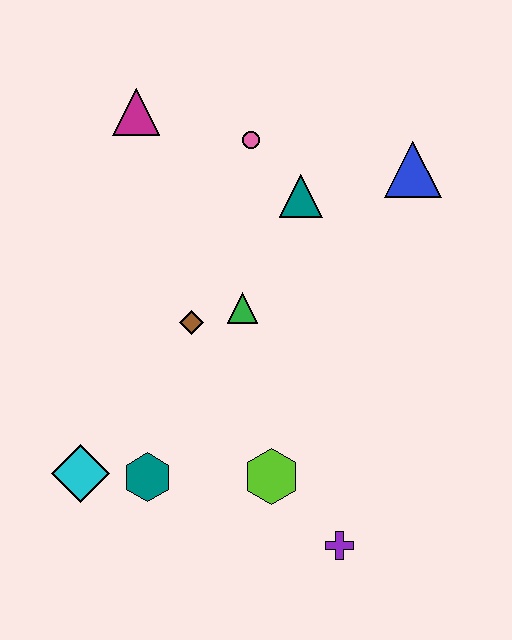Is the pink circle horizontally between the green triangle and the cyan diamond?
No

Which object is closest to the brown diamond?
The green triangle is closest to the brown diamond.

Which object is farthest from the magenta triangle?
The purple cross is farthest from the magenta triangle.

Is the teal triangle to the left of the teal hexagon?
No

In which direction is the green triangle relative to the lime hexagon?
The green triangle is above the lime hexagon.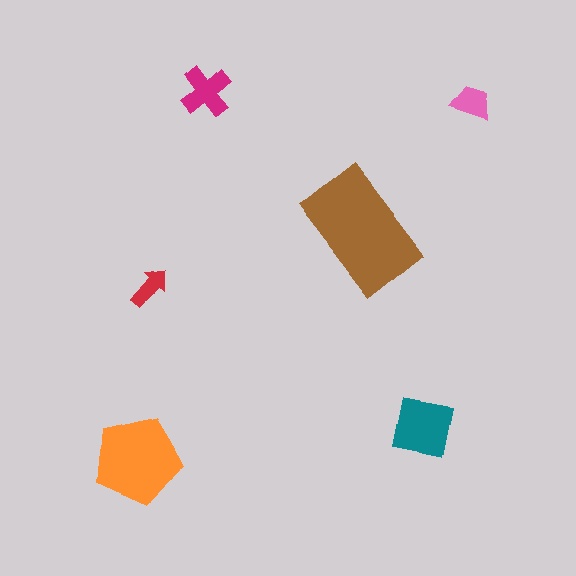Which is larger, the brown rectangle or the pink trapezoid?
The brown rectangle.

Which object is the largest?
The brown rectangle.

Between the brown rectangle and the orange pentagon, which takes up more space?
The brown rectangle.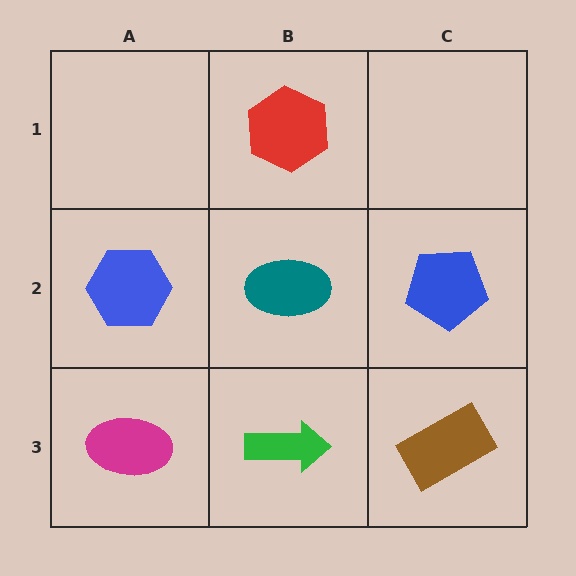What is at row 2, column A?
A blue hexagon.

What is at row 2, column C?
A blue pentagon.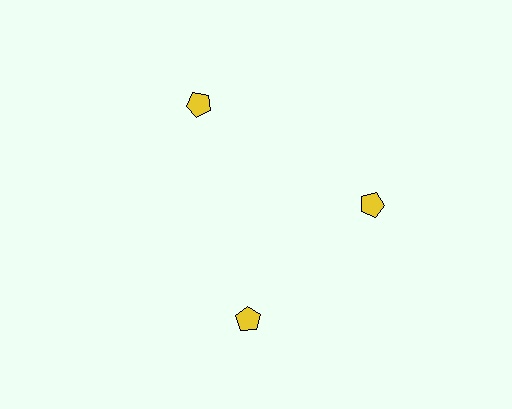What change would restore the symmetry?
The symmetry would be restored by rotating it back into even spacing with its neighbors so that all 3 pentagons sit at equal angles and equal distance from the center.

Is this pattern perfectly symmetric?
No. The 3 yellow pentagons are arranged in a ring, but one element near the 7 o'clock position is rotated out of alignment along the ring, breaking the 3-fold rotational symmetry.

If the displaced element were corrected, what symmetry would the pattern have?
It would have 3-fold rotational symmetry — the pattern would map onto itself every 120 degrees.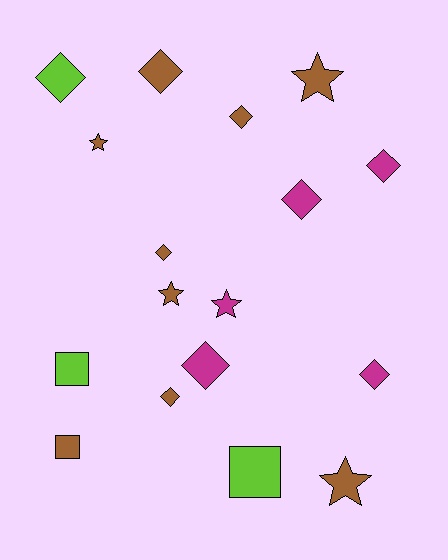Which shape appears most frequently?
Diamond, with 9 objects.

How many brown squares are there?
There is 1 brown square.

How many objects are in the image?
There are 17 objects.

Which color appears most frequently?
Brown, with 9 objects.